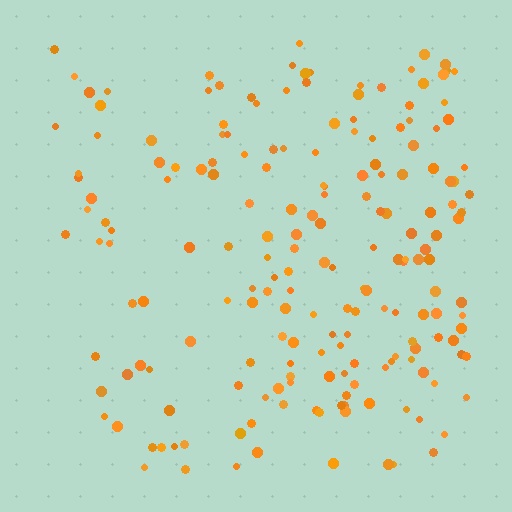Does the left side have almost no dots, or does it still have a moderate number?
Still a moderate number, just noticeably fewer than the right.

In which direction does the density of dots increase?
From left to right, with the right side densest.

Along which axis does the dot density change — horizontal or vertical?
Horizontal.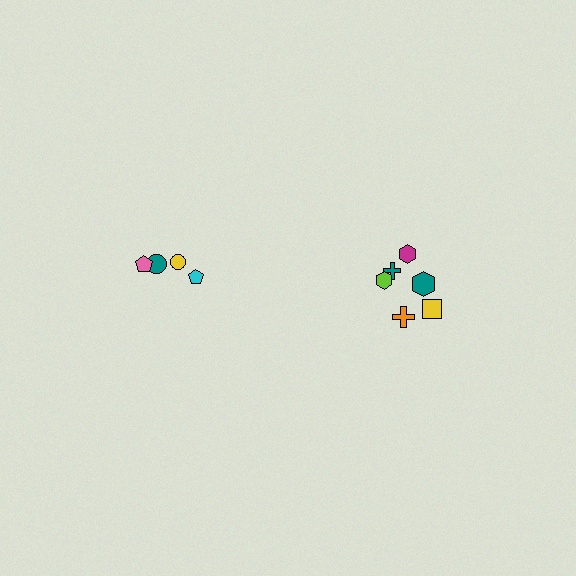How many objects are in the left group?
There are 4 objects.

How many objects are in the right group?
There are 6 objects.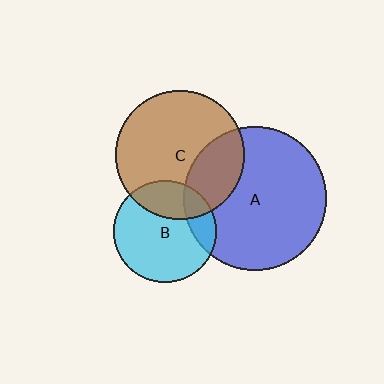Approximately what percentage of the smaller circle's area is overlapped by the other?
Approximately 25%.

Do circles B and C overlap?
Yes.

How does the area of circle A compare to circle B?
Approximately 2.0 times.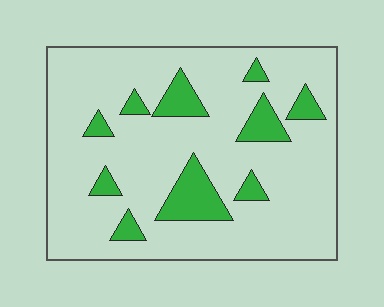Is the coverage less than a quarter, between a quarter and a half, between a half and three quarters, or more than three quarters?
Less than a quarter.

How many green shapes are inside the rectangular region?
10.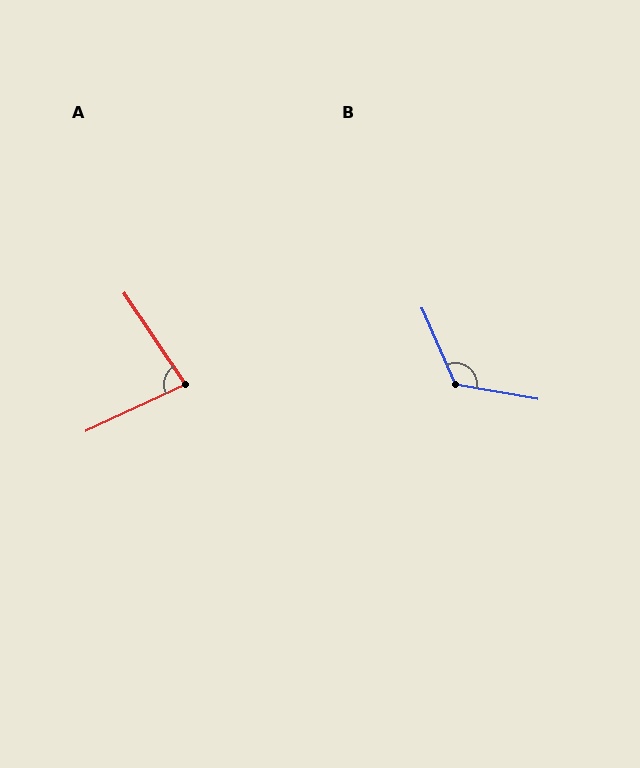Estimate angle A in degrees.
Approximately 81 degrees.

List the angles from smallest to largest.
A (81°), B (124°).